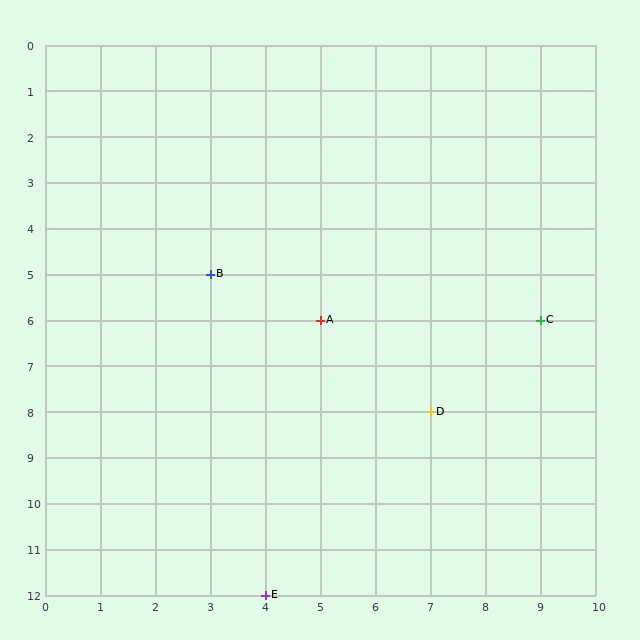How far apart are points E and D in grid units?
Points E and D are 3 columns and 4 rows apart (about 5.0 grid units diagonally).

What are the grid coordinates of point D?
Point D is at grid coordinates (7, 8).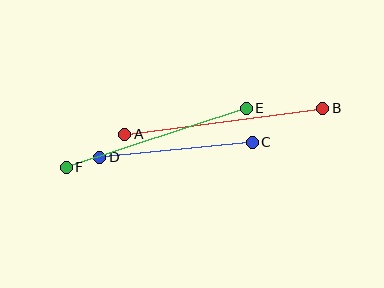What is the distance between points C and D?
The distance is approximately 154 pixels.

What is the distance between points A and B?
The distance is approximately 200 pixels.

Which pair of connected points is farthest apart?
Points A and B are farthest apart.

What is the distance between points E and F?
The distance is approximately 190 pixels.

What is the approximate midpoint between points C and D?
The midpoint is at approximately (176, 150) pixels.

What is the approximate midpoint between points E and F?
The midpoint is at approximately (156, 138) pixels.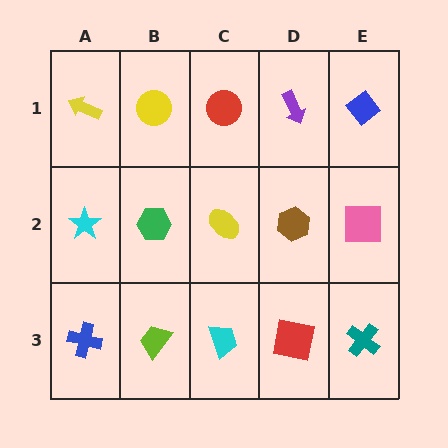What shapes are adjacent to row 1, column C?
A yellow ellipse (row 2, column C), a yellow circle (row 1, column B), a purple arrow (row 1, column D).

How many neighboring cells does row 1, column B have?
3.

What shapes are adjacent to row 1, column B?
A green hexagon (row 2, column B), a yellow arrow (row 1, column A), a red circle (row 1, column C).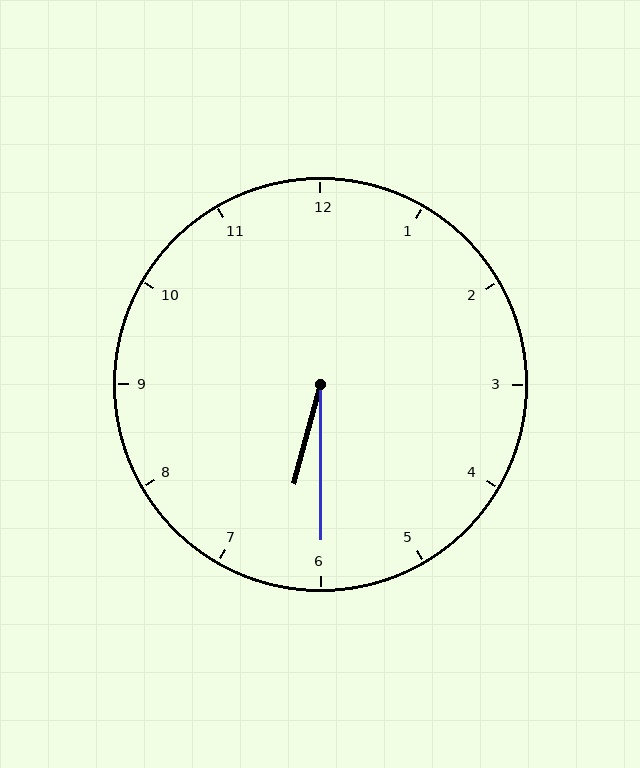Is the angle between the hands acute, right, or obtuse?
It is acute.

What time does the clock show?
6:30.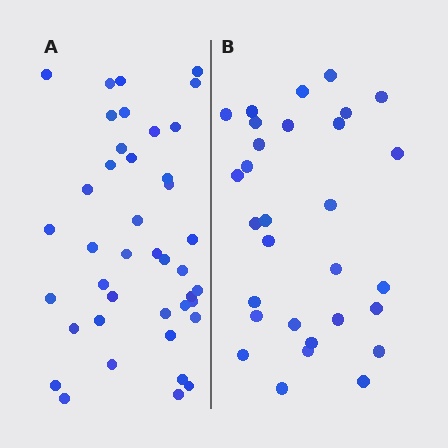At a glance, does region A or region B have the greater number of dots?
Region A (the left region) has more dots.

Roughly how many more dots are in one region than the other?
Region A has roughly 12 or so more dots than region B.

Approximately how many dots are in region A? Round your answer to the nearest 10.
About 40 dots. (The exact count is 41, which rounds to 40.)